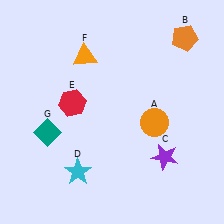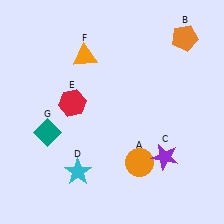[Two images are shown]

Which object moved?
The orange circle (A) moved down.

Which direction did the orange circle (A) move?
The orange circle (A) moved down.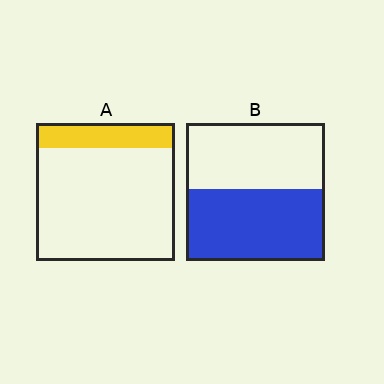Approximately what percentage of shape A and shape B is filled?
A is approximately 20% and B is approximately 50%.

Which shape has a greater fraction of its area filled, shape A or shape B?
Shape B.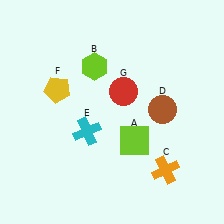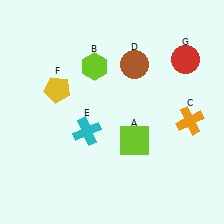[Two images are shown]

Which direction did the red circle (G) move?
The red circle (G) moved right.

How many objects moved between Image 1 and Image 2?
3 objects moved between the two images.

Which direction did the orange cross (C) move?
The orange cross (C) moved up.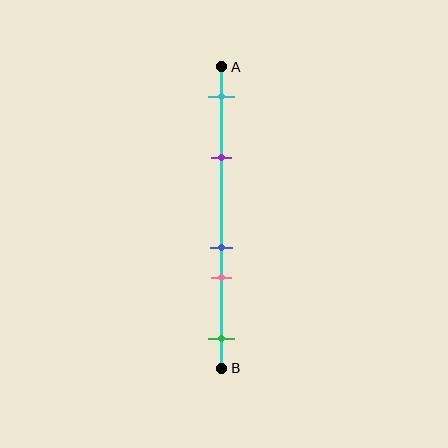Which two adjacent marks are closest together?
The blue and pink marks are the closest adjacent pair.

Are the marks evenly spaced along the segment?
No, the marks are not evenly spaced.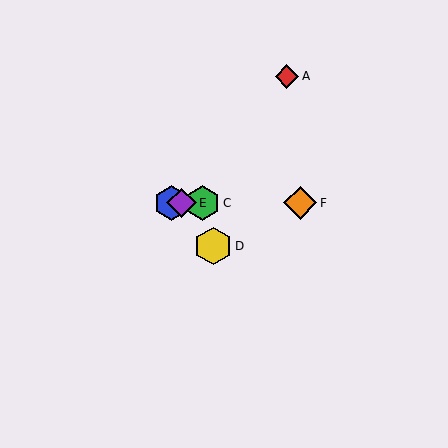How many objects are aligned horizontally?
4 objects (B, C, E, F) are aligned horizontally.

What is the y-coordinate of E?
Object E is at y≈203.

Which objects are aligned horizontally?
Objects B, C, E, F are aligned horizontally.